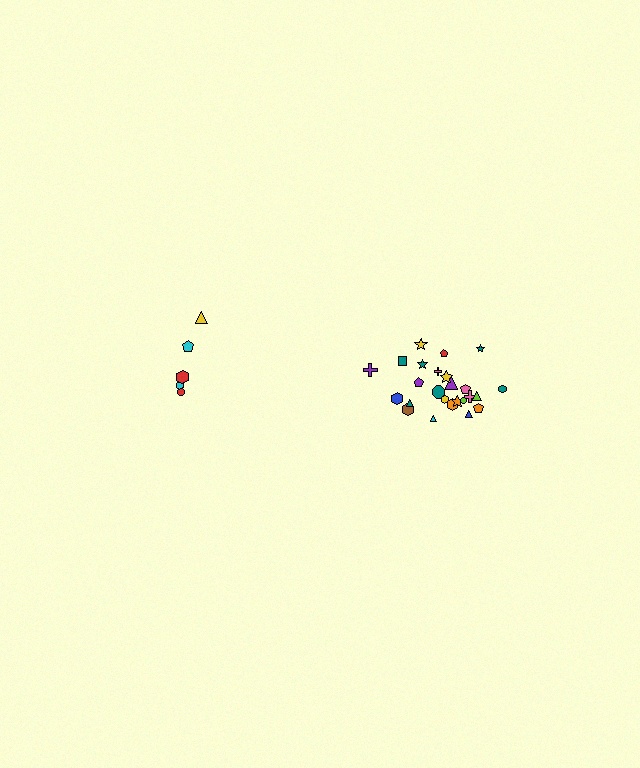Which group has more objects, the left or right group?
The right group.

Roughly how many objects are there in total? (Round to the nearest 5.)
Roughly 30 objects in total.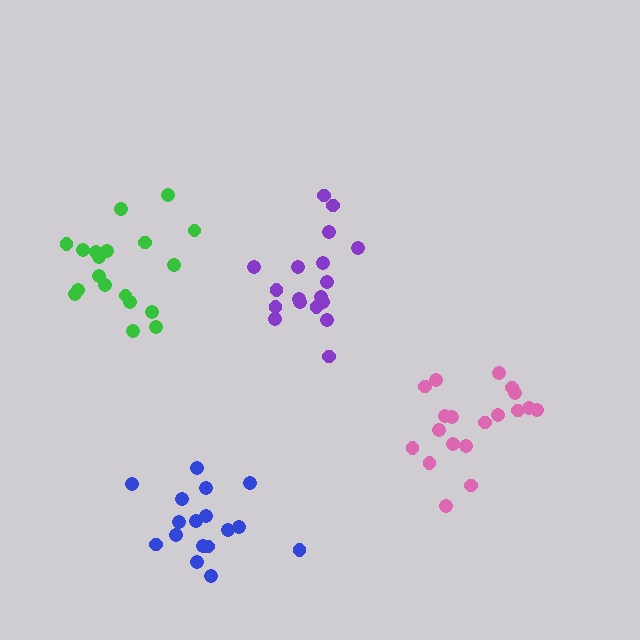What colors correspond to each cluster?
The clusters are colored: green, pink, blue, purple.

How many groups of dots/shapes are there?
There are 4 groups.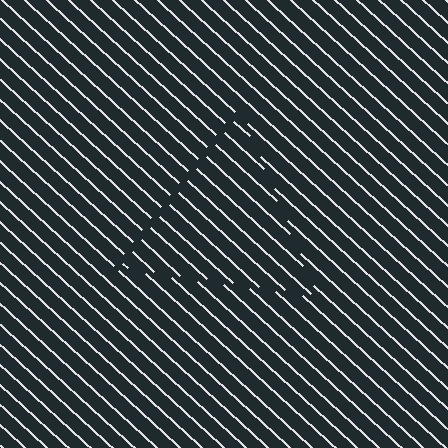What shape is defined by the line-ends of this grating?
An illusory triangle. The interior of the shape contains the same grating, shifted by half a period — the contour is defined by the phase discontinuity where line-ends from the inner and outer gratings abut.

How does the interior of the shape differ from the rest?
The interior of the shape contains the same grating, shifted by half a period — the contour is defined by the phase discontinuity where line-ends from the inner and outer gratings abut.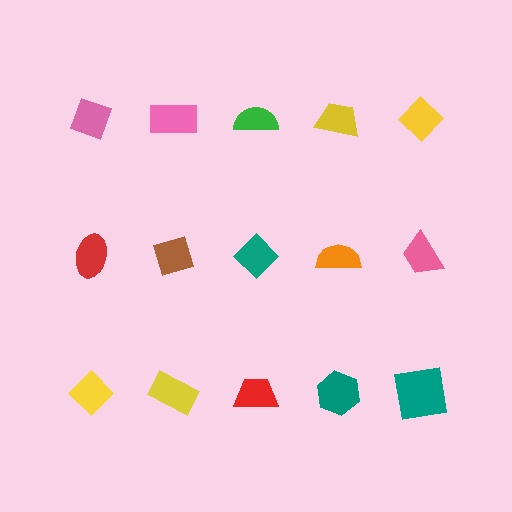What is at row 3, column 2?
A yellow rectangle.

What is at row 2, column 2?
A brown diamond.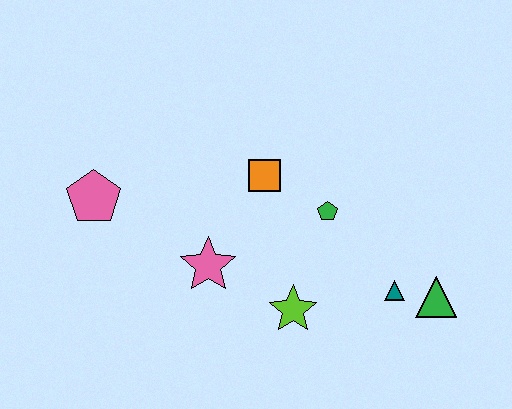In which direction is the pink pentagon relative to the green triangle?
The pink pentagon is to the left of the green triangle.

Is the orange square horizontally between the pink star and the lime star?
Yes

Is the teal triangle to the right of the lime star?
Yes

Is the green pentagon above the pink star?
Yes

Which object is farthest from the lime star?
The pink pentagon is farthest from the lime star.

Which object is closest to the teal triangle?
The green triangle is closest to the teal triangle.